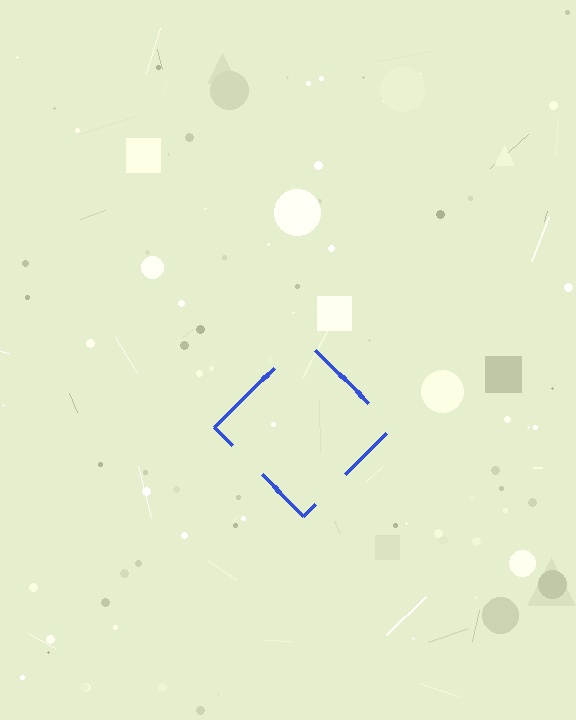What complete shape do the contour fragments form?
The contour fragments form a diamond.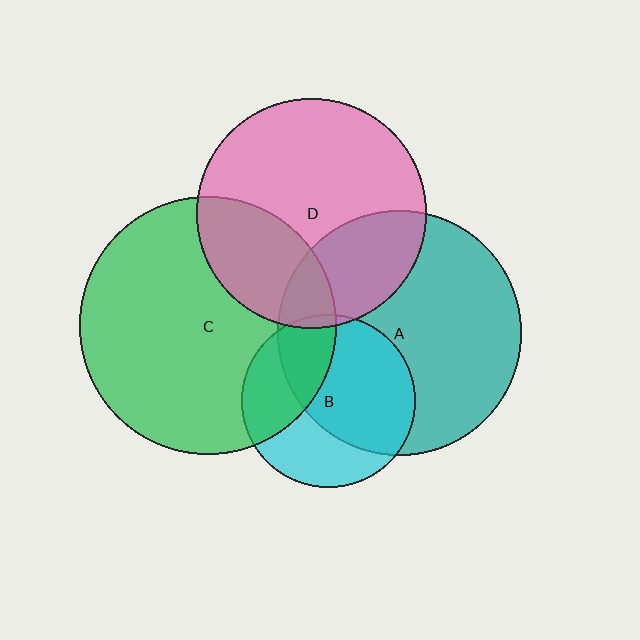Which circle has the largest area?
Circle C (green).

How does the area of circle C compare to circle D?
Approximately 1.3 times.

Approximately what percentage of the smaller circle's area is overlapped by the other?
Approximately 60%.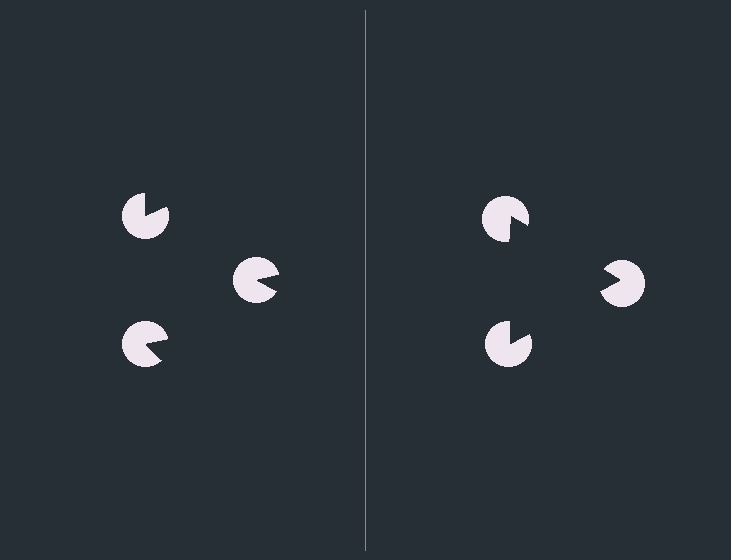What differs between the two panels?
The pac-man discs are positioned identically on both sides; only the wedge orientations differ. On the right they align to a triangle; on the left they are misaligned.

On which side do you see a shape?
An illusory triangle appears on the right side. On the left side the wedge cuts are rotated, so no coherent shape forms.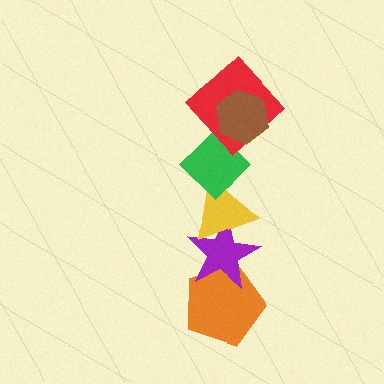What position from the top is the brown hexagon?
The brown hexagon is 1st from the top.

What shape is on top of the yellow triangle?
The green diamond is on top of the yellow triangle.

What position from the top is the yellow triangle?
The yellow triangle is 4th from the top.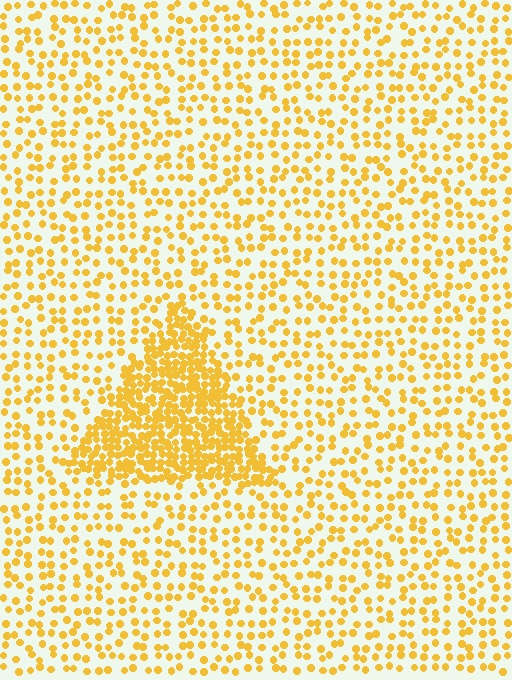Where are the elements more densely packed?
The elements are more densely packed inside the triangle boundary.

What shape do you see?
I see a triangle.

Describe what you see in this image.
The image contains small yellow elements arranged at two different densities. A triangle-shaped region is visible where the elements are more densely packed than the surrounding area.